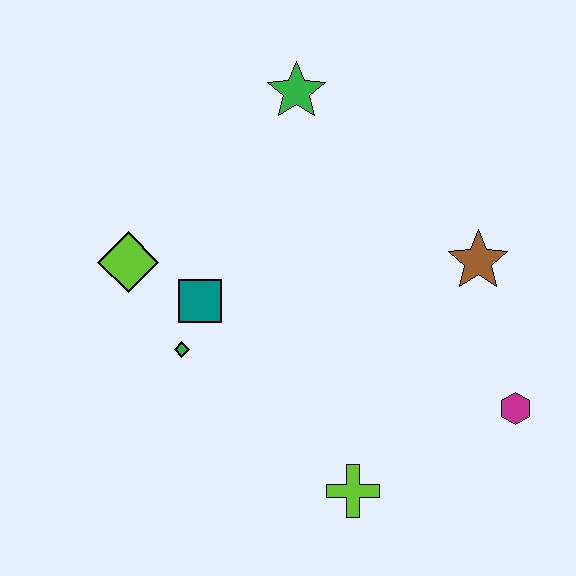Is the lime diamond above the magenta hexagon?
Yes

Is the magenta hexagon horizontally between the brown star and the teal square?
No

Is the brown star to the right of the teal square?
Yes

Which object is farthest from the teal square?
The magenta hexagon is farthest from the teal square.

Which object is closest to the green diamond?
The teal square is closest to the green diamond.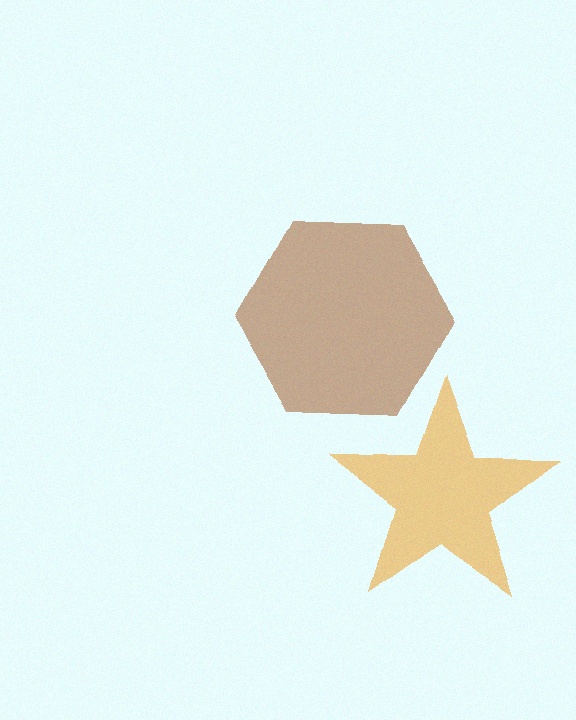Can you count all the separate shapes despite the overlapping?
Yes, there are 2 separate shapes.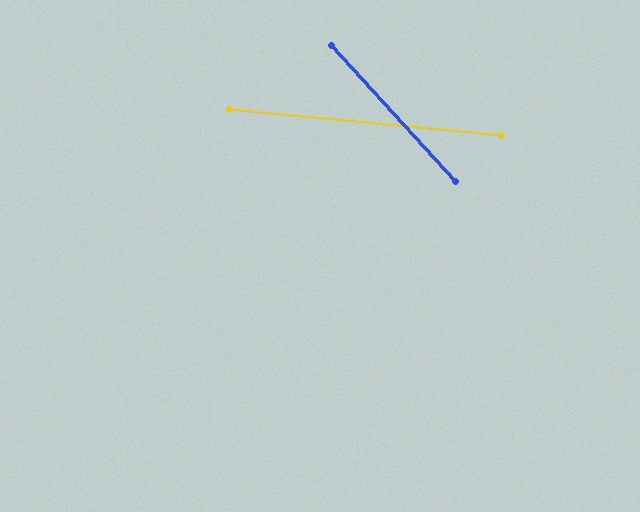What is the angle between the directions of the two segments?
Approximately 42 degrees.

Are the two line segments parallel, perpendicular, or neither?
Neither parallel nor perpendicular — they differ by about 42°.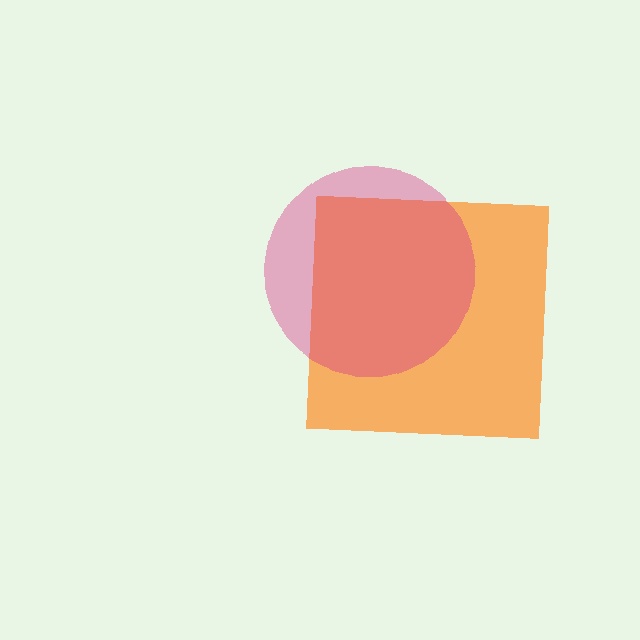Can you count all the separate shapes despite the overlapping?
Yes, there are 2 separate shapes.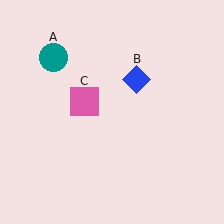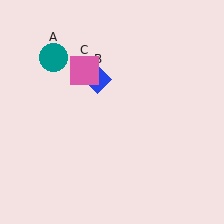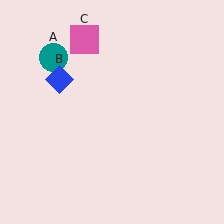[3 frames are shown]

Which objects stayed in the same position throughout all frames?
Teal circle (object A) remained stationary.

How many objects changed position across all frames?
2 objects changed position: blue diamond (object B), pink square (object C).